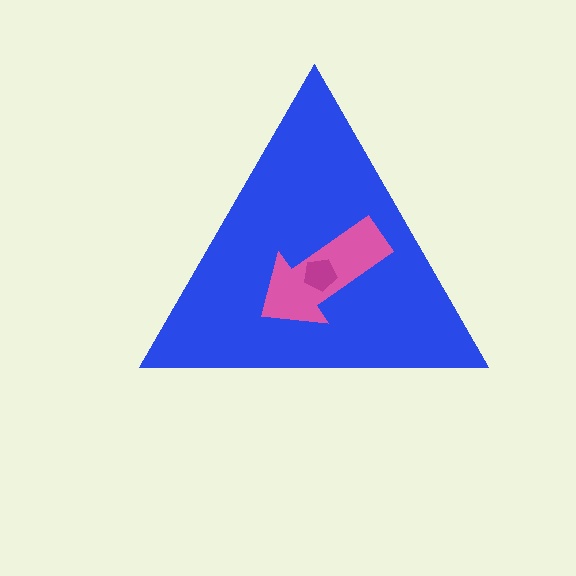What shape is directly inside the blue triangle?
The pink arrow.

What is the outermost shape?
The blue triangle.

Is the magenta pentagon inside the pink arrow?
Yes.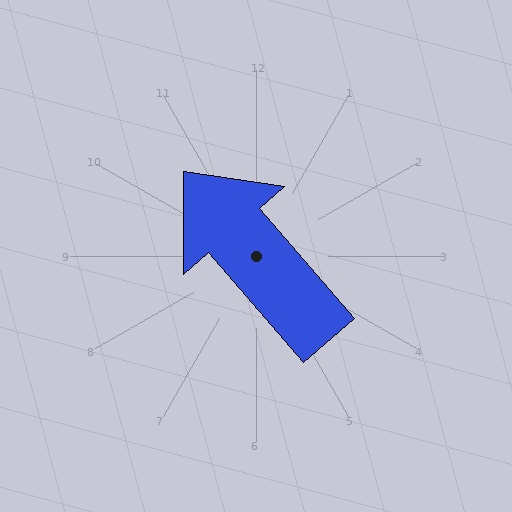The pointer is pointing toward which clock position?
Roughly 11 o'clock.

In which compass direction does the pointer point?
Northwest.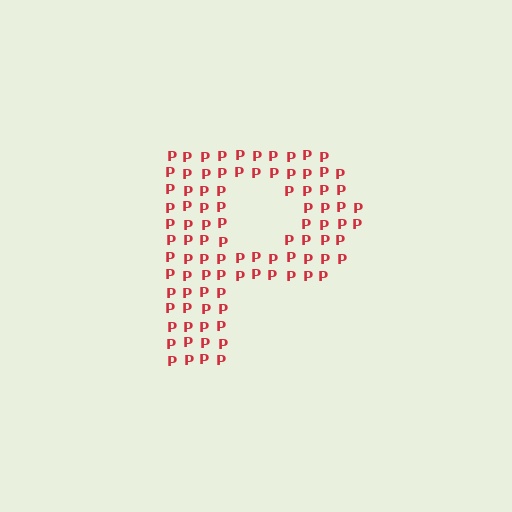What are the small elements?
The small elements are letter P's.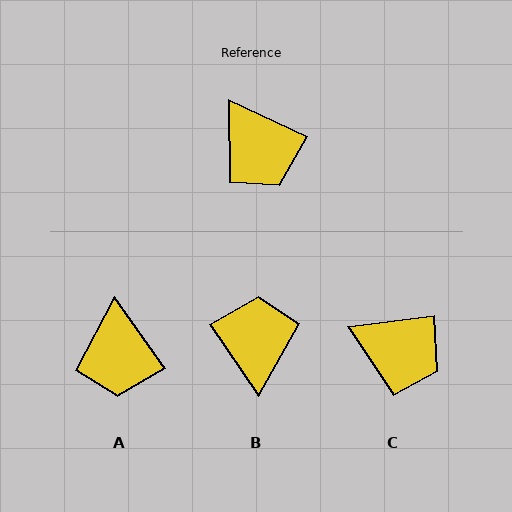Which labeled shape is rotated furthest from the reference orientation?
B, about 149 degrees away.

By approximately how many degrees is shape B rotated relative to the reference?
Approximately 149 degrees counter-clockwise.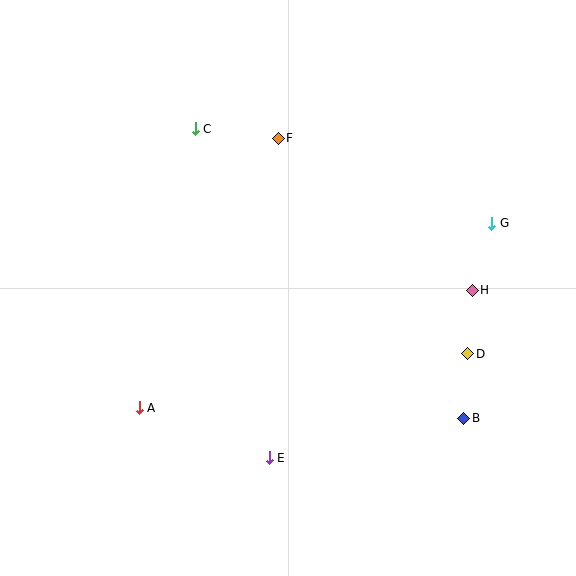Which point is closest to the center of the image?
Point F at (278, 138) is closest to the center.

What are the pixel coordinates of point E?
Point E is at (269, 458).